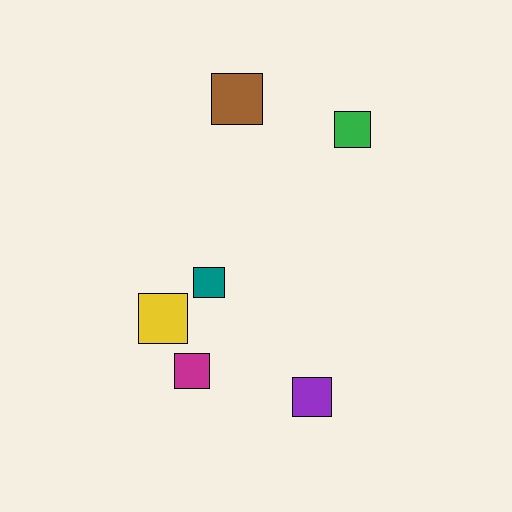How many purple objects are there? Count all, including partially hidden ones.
There is 1 purple object.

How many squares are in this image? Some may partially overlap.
There are 6 squares.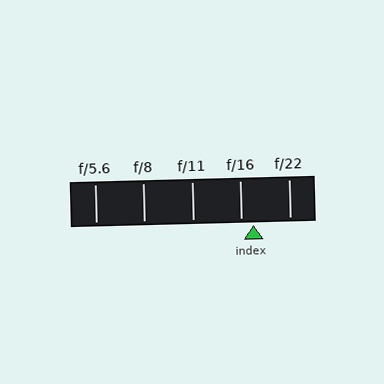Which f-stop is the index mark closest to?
The index mark is closest to f/16.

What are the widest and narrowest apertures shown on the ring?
The widest aperture shown is f/5.6 and the narrowest is f/22.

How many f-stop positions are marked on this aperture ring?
There are 5 f-stop positions marked.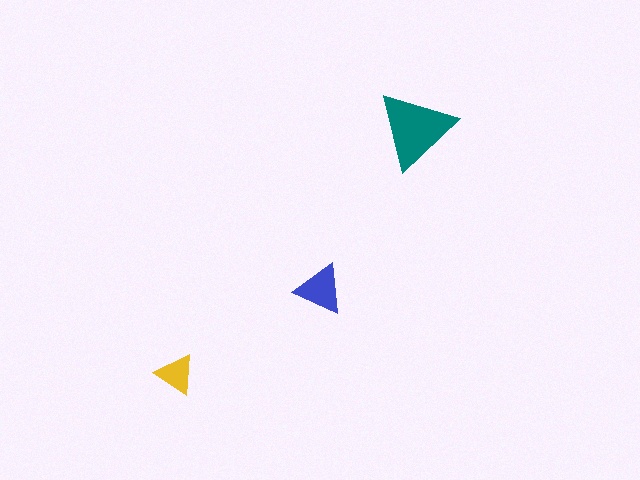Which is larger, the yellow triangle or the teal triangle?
The teal one.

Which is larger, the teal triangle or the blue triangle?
The teal one.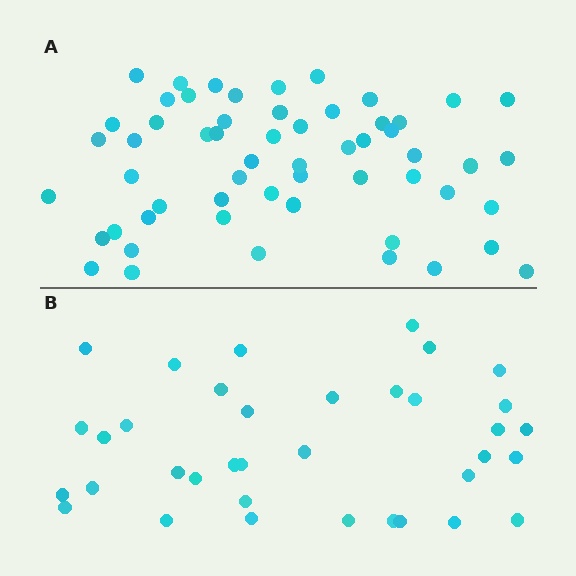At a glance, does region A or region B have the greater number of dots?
Region A (the top region) has more dots.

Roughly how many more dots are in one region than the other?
Region A has approximately 20 more dots than region B.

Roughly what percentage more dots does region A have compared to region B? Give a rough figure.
About 60% more.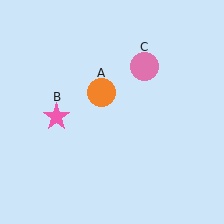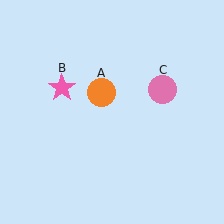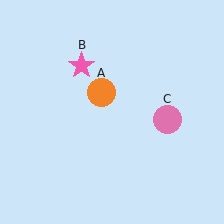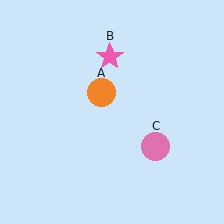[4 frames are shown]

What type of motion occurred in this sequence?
The pink star (object B), pink circle (object C) rotated clockwise around the center of the scene.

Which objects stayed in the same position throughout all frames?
Orange circle (object A) remained stationary.